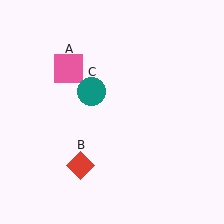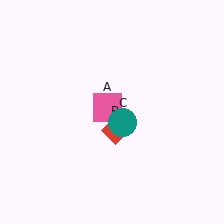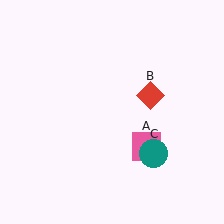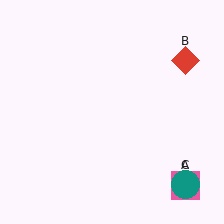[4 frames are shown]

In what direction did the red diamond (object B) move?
The red diamond (object B) moved up and to the right.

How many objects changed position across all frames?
3 objects changed position: pink square (object A), red diamond (object B), teal circle (object C).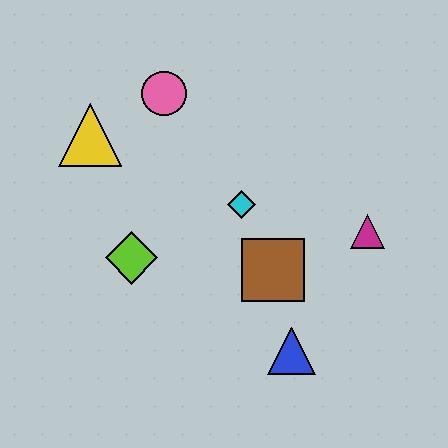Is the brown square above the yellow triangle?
No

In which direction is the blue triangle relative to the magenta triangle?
The blue triangle is below the magenta triangle.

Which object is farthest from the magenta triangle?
The yellow triangle is farthest from the magenta triangle.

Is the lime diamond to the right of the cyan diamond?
No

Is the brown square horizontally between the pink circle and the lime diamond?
No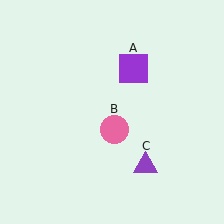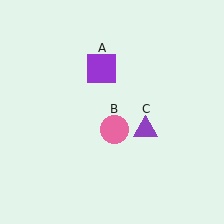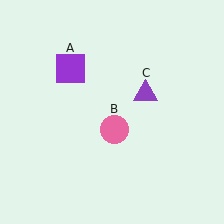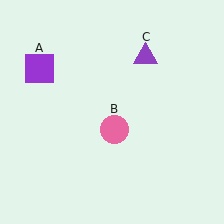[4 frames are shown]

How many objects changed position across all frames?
2 objects changed position: purple square (object A), purple triangle (object C).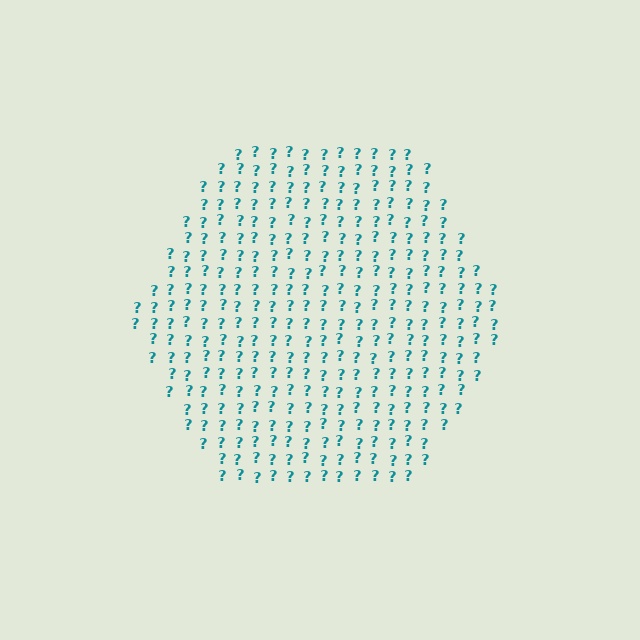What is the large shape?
The large shape is a hexagon.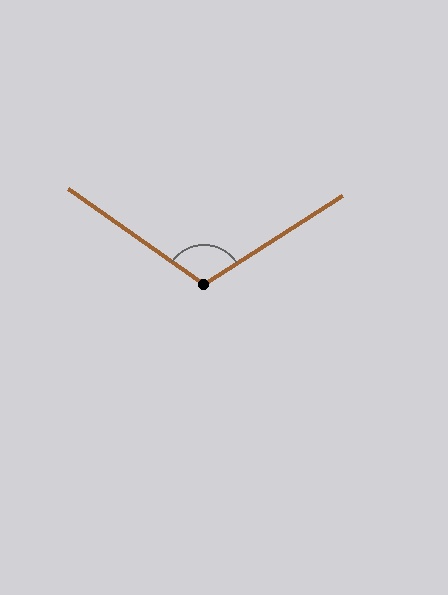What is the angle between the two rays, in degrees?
Approximately 112 degrees.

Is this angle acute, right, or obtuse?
It is obtuse.